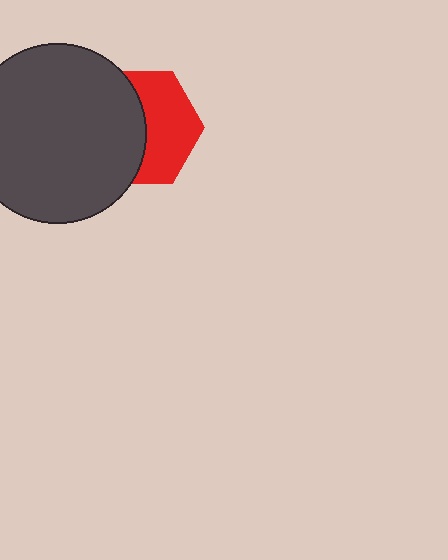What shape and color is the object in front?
The object in front is a dark gray circle.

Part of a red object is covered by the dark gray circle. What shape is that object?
It is a hexagon.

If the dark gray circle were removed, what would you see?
You would see the complete red hexagon.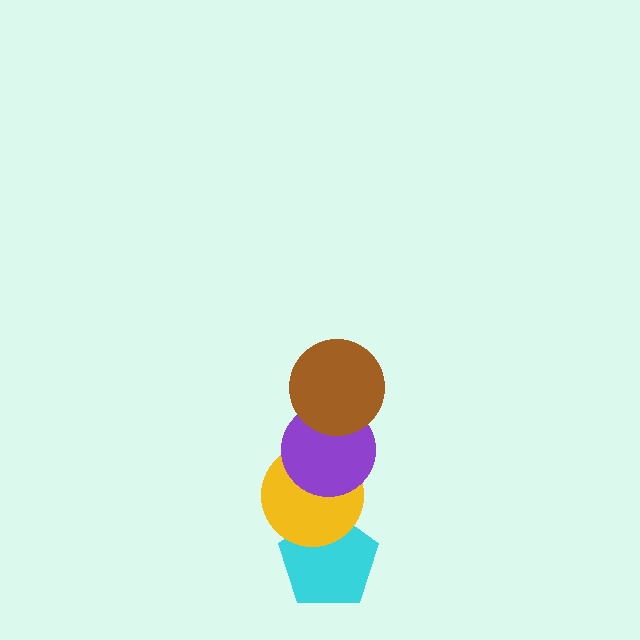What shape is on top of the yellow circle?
The purple circle is on top of the yellow circle.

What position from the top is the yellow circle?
The yellow circle is 3rd from the top.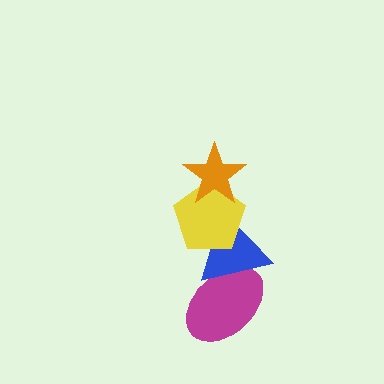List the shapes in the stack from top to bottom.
From top to bottom: the orange star, the yellow pentagon, the blue triangle, the magenta ellipse.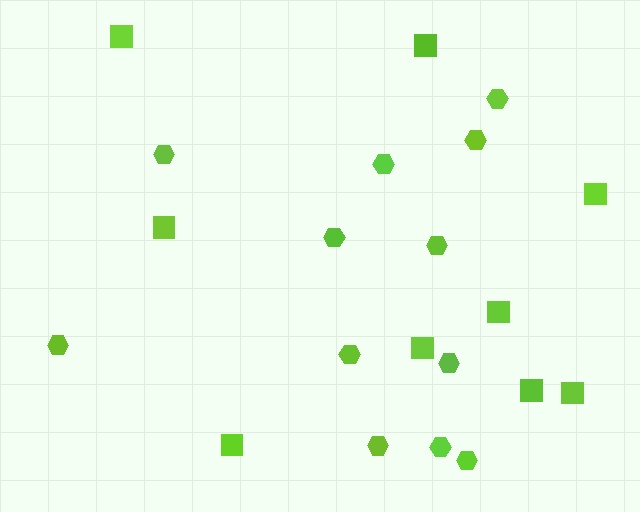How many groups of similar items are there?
There are 2 groups: one group of hexagons (12) and one group of squares (9).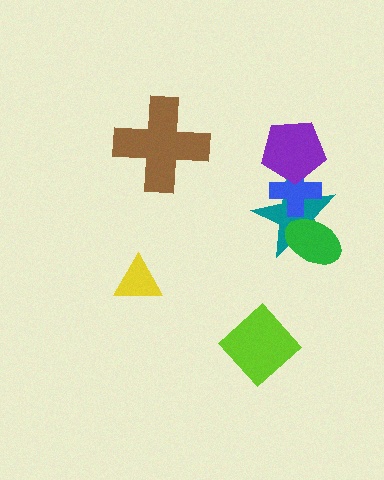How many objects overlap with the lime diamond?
0 objects overlap with the lime diamond.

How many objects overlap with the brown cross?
0 objects overlap with the brown cross.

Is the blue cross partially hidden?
Yes, it is partially covered by another shape.